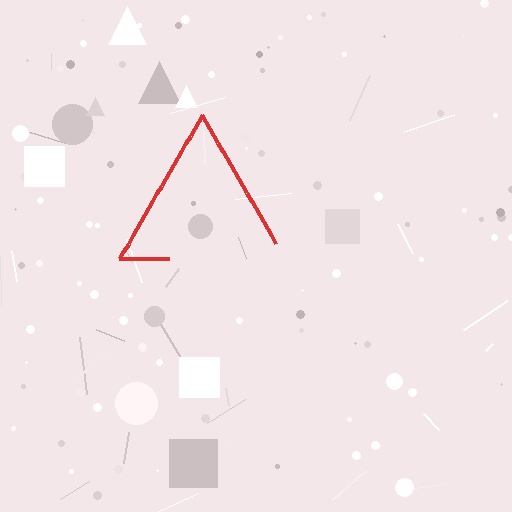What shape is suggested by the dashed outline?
The dashed outline suggests a triangle.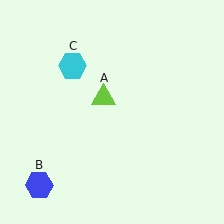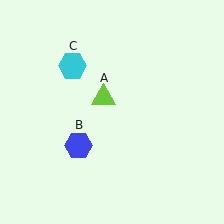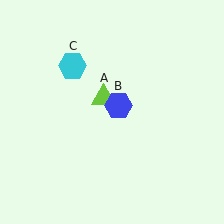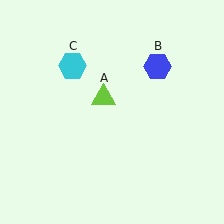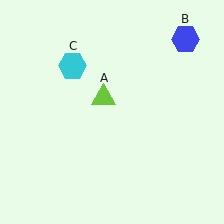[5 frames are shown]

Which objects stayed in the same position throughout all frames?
Lime triangle (object A) and cyan hexagon (object C) remained stationary.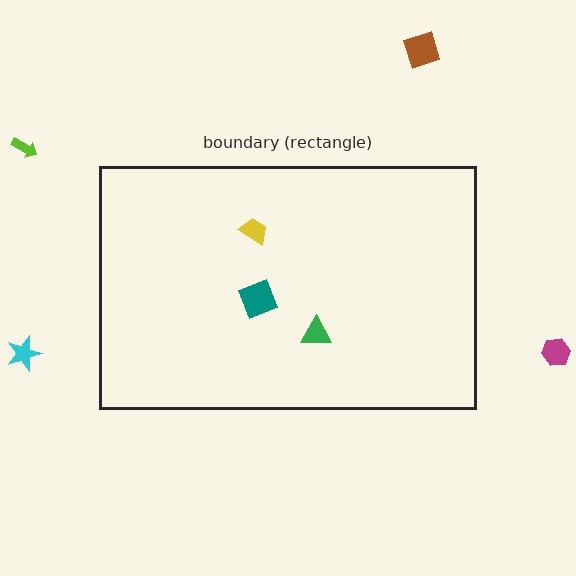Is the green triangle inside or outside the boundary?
Inside.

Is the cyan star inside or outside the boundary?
Outside.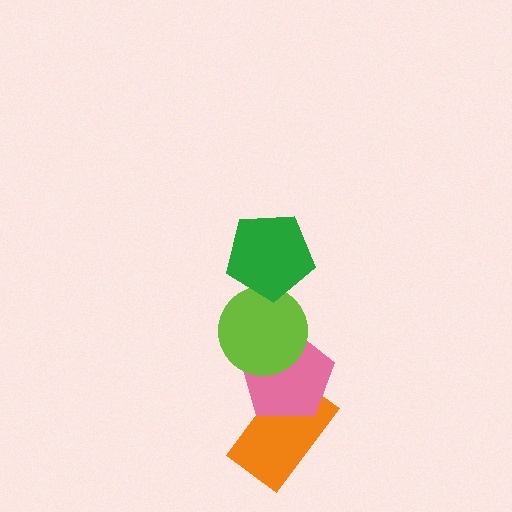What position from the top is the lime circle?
The lime circle is 2nd from the top.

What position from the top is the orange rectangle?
The orange rectangle is 4th from the top.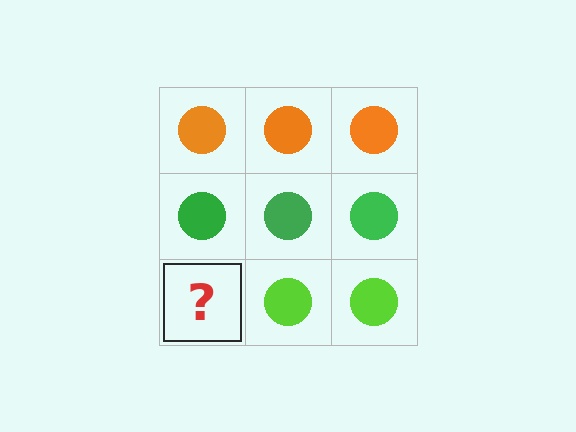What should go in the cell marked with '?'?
The missing cell should contain a lime circle.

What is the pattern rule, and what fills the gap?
The rule is that each row has a consistent color. The gap should be filled with a lime circle.